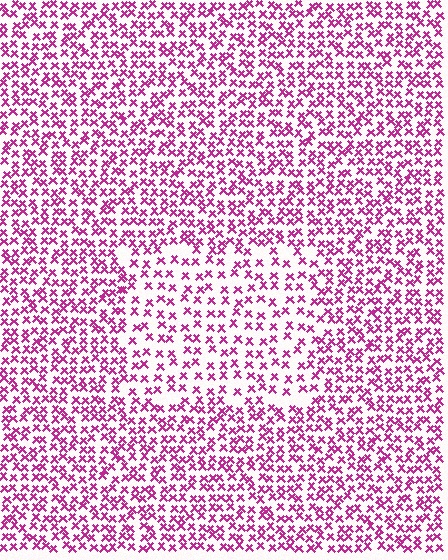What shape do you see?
I see a rectangle.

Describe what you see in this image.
The image contains small magenta elements arranged at two different densities. A rectangle-shaped region is visible where the elements are less densely packed than the surrounding area.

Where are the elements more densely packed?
The elements are more densely packed outside the rectangle boundary.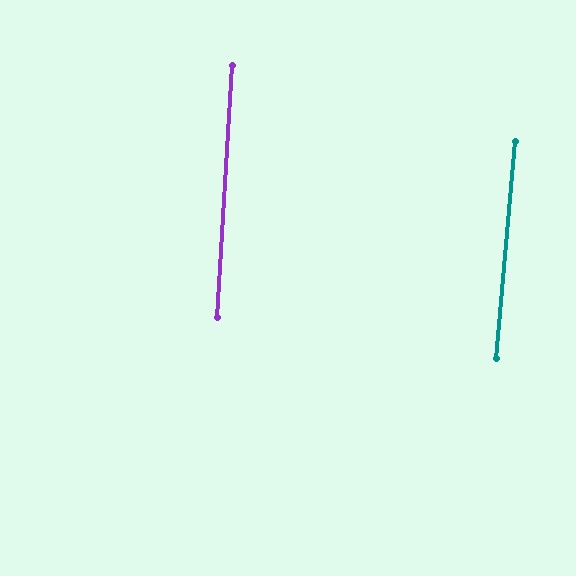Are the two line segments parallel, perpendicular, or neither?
Parallel — their directions differ by only 1.5°.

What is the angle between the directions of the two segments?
Approximately 2 degrees.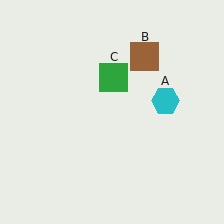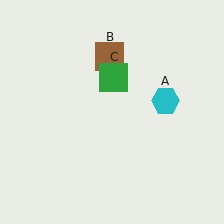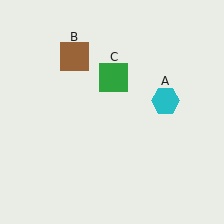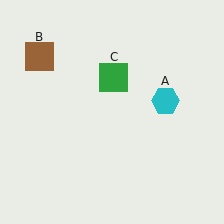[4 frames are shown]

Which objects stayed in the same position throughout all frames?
Cyan hexagon (object A) and green square (object C) remained stationary.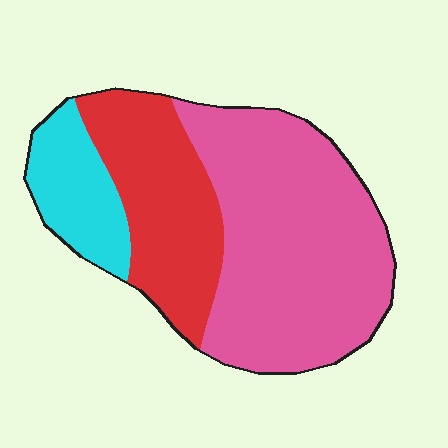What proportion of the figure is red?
Red covers roughly 30% of the figure.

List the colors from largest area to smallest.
From largest to smallest: pink, red, cyan.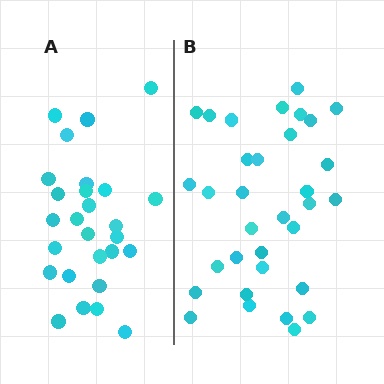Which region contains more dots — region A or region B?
Region B (the right region) has more dots.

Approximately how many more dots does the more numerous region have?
Region B has about 6 more dots than region A.